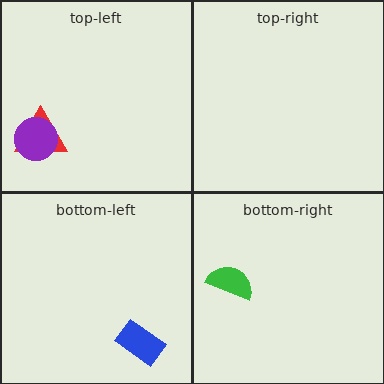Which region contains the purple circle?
The top-left region.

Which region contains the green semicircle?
The bottom-right region.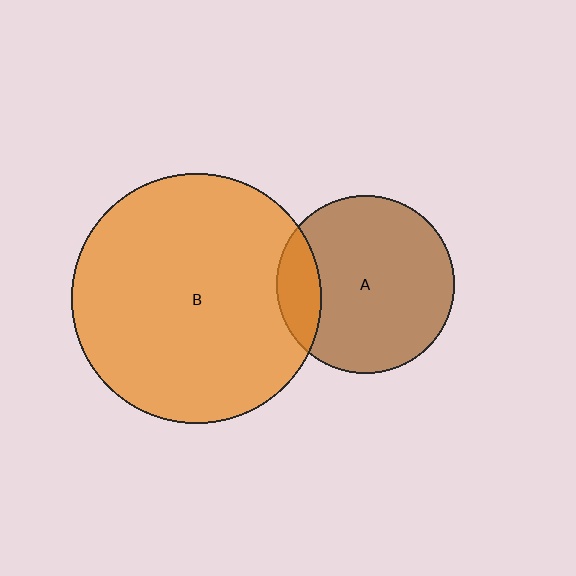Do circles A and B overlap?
Yes.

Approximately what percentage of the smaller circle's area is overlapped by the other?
Approximately 15%.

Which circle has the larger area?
Circle B (orange).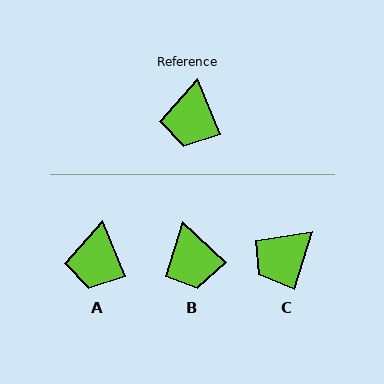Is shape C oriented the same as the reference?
No, it is off by about 39 degrees.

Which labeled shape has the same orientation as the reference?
A.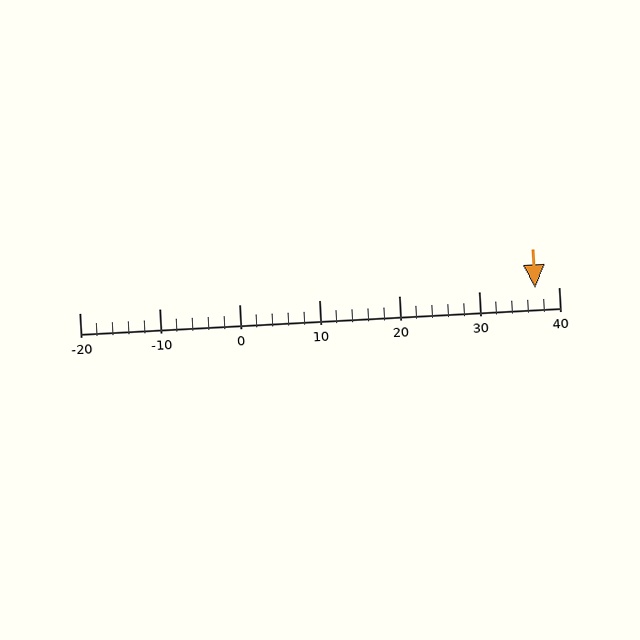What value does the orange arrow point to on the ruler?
The orange arrow points to approximately 37.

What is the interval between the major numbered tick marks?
The major tick marks are spaced 10 units apart.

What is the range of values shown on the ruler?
The ruler shows values from -20 to 40.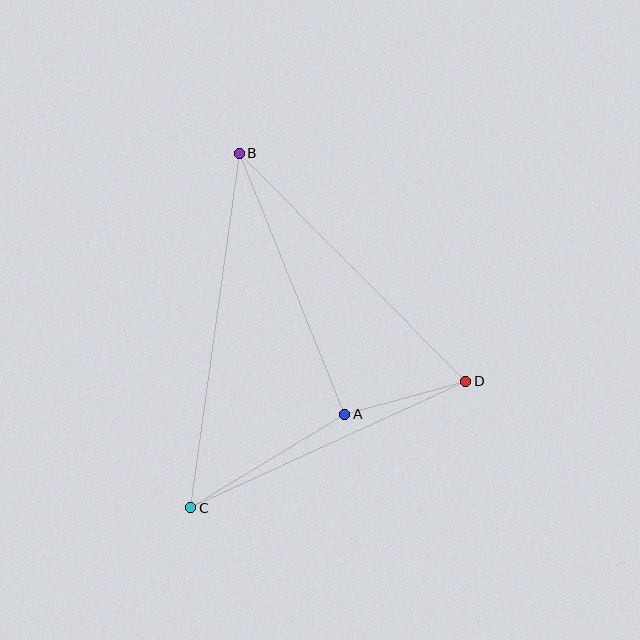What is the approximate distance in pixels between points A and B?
The distance between A and B is approximately 281 pixels.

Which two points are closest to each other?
Points A and D are closest to each other.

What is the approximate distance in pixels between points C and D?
The distance between C and D is approximately 303 pixels.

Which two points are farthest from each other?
Points B and C are farthest from each other.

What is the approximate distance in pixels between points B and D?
The distance between B and D is approximately 321 pixels.